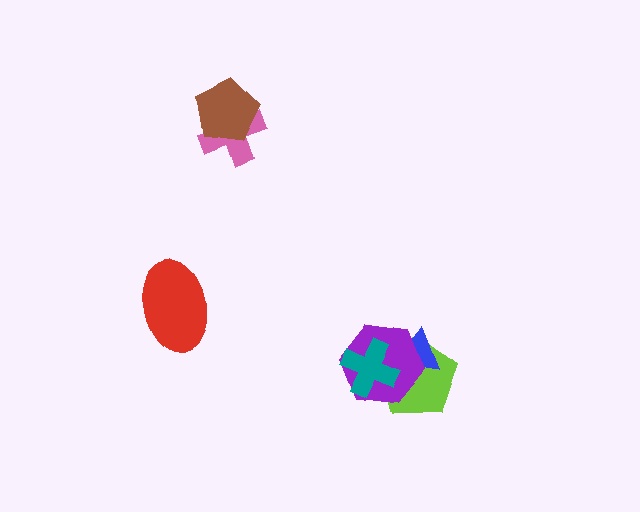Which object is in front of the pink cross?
The brown pentagon is in front of the pink cross.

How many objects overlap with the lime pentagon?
3 objects overlap with the lime pentagon.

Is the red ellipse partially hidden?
No, no other shape covers it.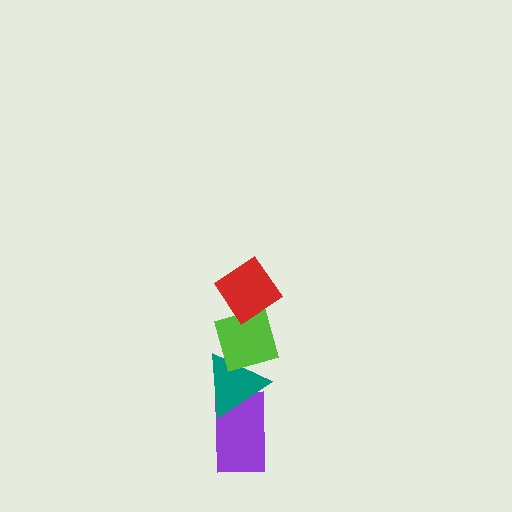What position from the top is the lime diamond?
The lime diamond is 2nd from the top.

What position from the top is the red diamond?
The red diamond is 1st from the top.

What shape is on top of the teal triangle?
The lime diamond is on top of the teal triangle.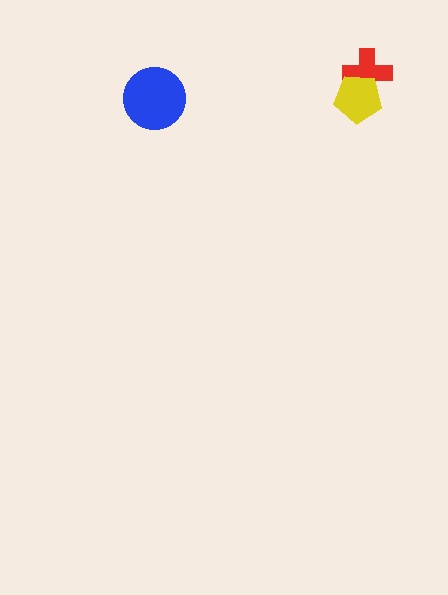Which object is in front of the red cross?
The yellow pentagon is in front of the red cross.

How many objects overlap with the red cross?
1 object overlaps with the red cross.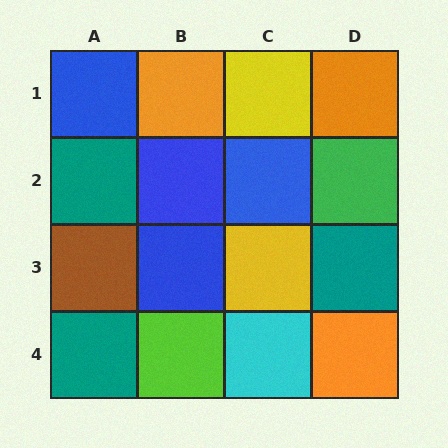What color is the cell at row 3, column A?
Brown.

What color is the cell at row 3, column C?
Yellow.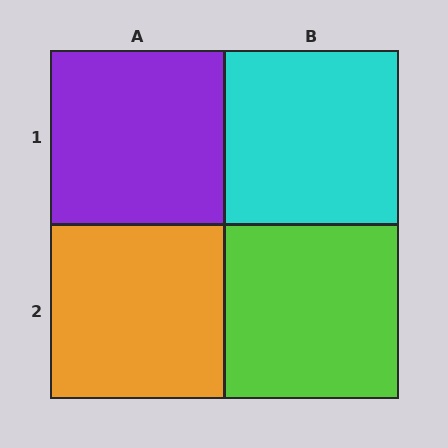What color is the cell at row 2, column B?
Lime.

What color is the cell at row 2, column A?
Orange.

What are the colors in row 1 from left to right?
Purple, cyan.